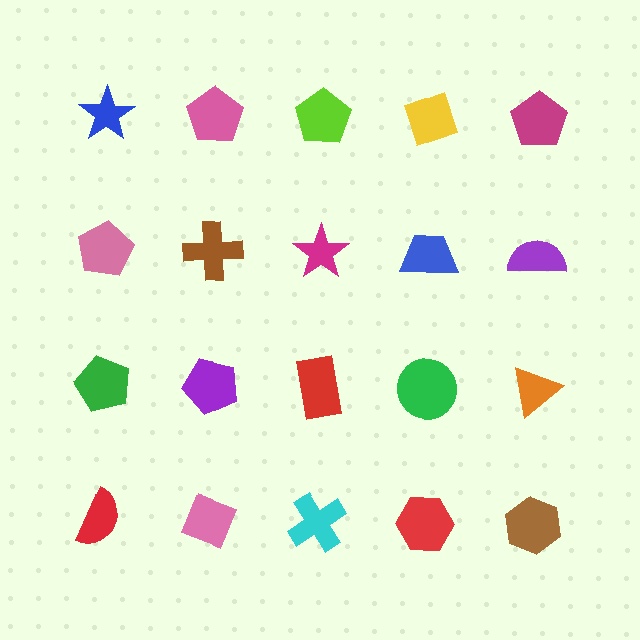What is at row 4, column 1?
A red semicircle.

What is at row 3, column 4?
A green circle.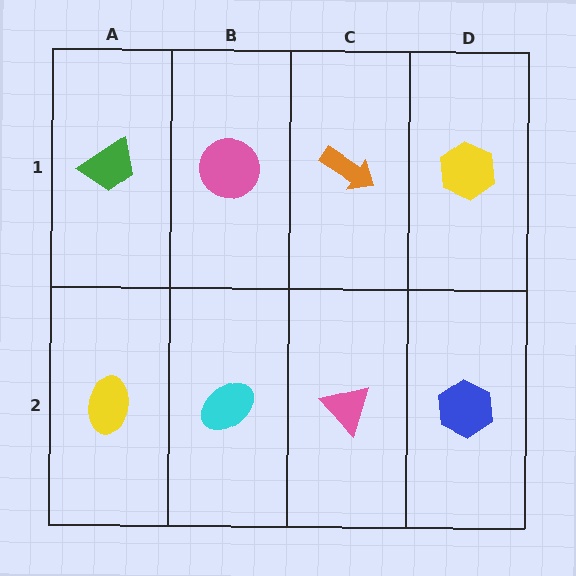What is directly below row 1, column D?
A blue hexagon.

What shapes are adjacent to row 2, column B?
A pink circle (row 1, column B), a yellow ellipse (row 2, column A), a pink triangle (row 2, column C).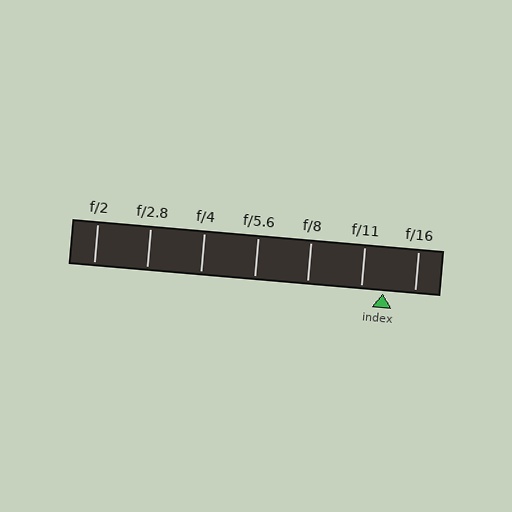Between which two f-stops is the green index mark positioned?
The index mark is between f/11 and f/16.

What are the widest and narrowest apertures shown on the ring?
The widest aperture shown is f/2 and the narrowest is f/16.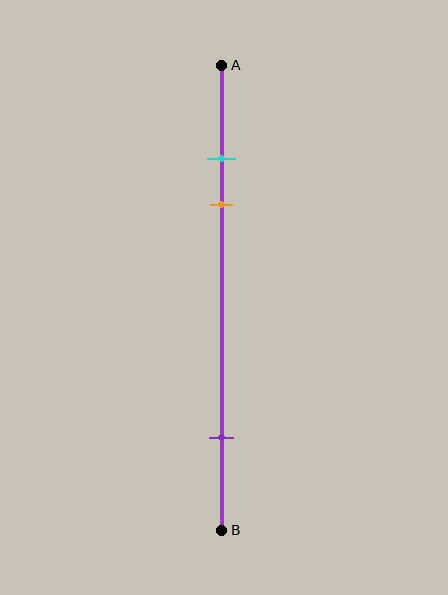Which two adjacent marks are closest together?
The cyan and orange marks are the closest adjacent pair.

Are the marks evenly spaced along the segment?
No, the marks are not evenly spaced.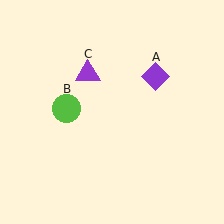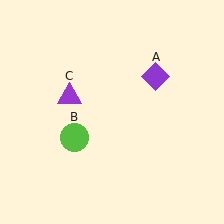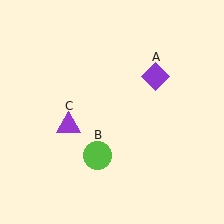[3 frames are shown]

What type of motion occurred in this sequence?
The lime circle (object B), purple triangle (object C) rotated counterclockwise around the center of the scene.